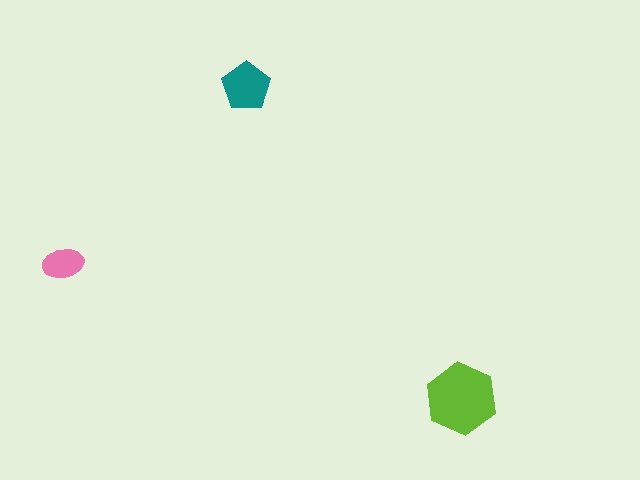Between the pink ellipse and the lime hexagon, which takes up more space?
The lime hexagon.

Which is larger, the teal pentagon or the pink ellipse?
The teal pentagon.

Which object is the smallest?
The pink ellipse.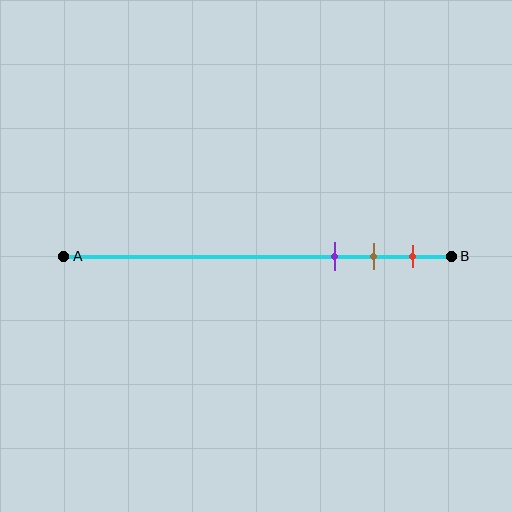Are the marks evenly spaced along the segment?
Yes, the marks are approximately evenly spaced.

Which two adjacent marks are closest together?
The brown and red marks are the closest adjacent pair.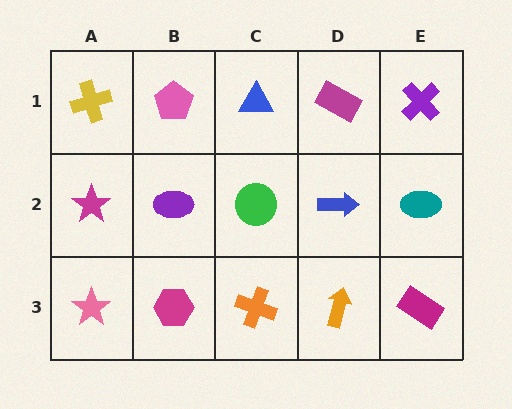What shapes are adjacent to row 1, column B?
A purple ellipse (row 2, column B), a yellow cross (row 1, column A), a blue triangle (row 1, column C).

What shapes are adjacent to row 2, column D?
A magenta rectangle (row 1, column D), an orange arrow (row 3, column D), a green circle (row 2, column C), a teal ellipse (row 2, column E).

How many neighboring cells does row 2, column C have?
4.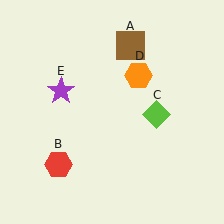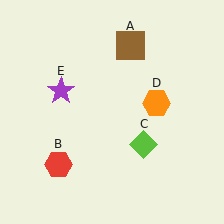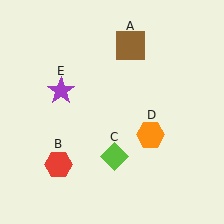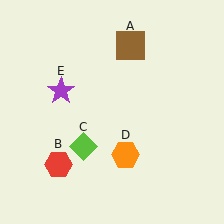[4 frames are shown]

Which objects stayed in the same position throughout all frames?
Brown square (object A) and red hexagon (object B) and purple star (object E) remained stationary.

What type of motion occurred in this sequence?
The lime diamond (object C), orange hexagon (object D) rotated clockwise around the center of the scene.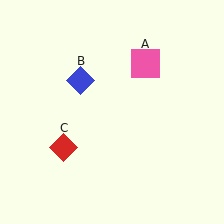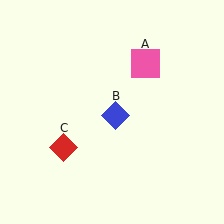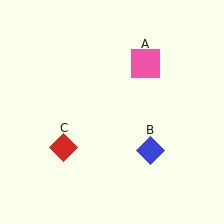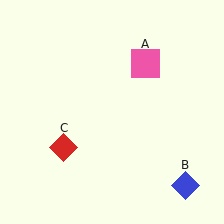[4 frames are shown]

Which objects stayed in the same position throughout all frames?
Pink square (object A) and red diamond (object C) remained stationary.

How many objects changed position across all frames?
1 object changed position: blue diamond (object B).